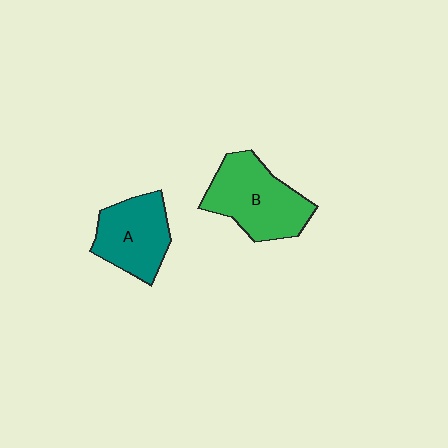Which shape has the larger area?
Shape B (green).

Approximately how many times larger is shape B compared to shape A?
Approximately 1.2 times.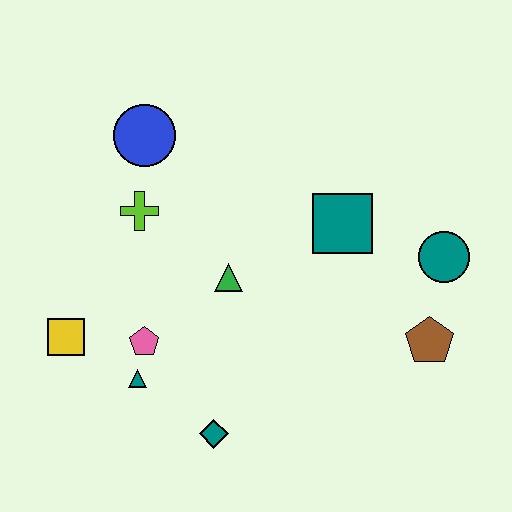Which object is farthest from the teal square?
The yellow square is farthest from the teal square.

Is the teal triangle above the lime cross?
No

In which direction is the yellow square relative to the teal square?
The yellow square is to the left of the teal square.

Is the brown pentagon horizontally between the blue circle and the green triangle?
No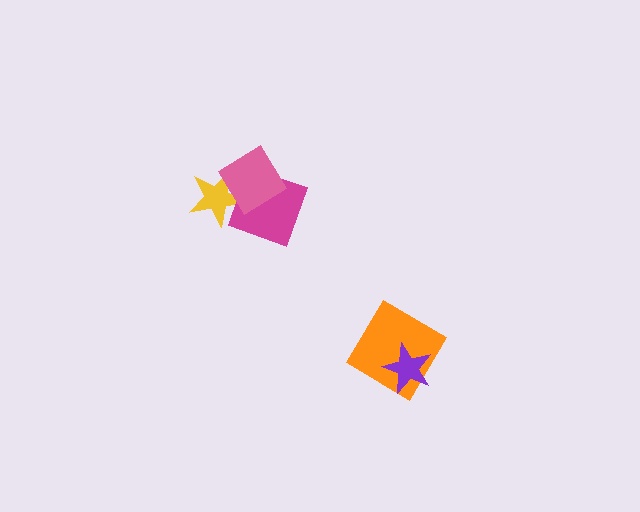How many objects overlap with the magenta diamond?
2 objects overlap with the magenta diamond.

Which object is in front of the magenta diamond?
The pink diamond is in front of the magenta diamond.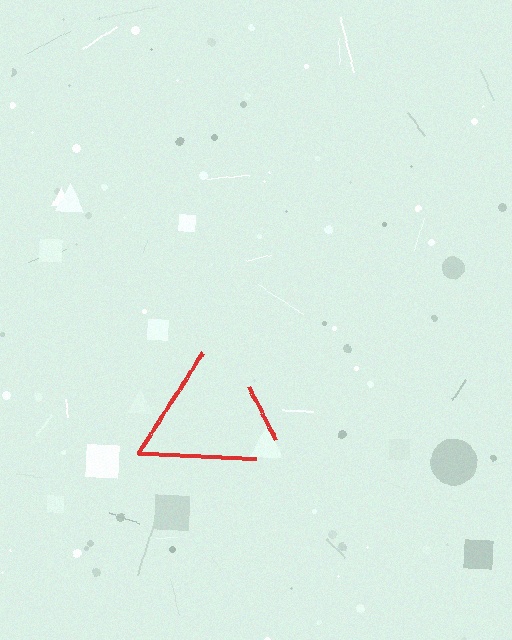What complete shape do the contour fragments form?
The contour fragments form a triangle.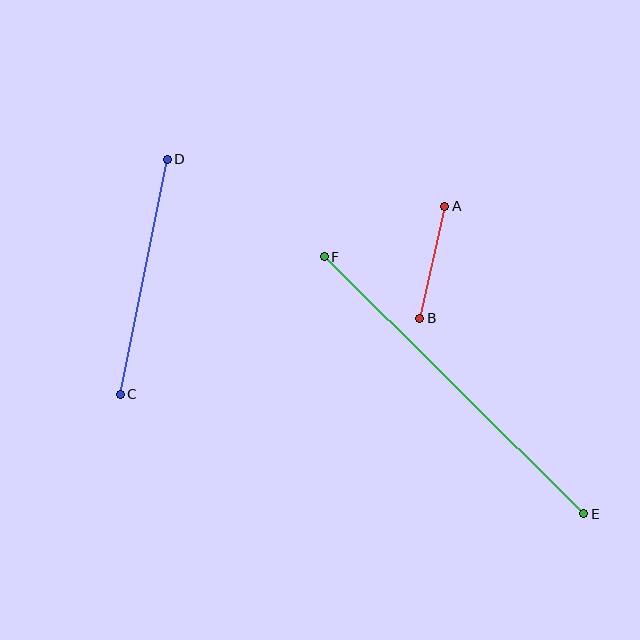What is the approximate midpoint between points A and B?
The midpoint is at approximately (432, 262) pixels.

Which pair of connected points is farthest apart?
Points E and F are farthest apart.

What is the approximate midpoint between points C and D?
The midpoint is at approximately (144, 277) pixels.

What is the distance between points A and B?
The distance is approximately 115 pixels.